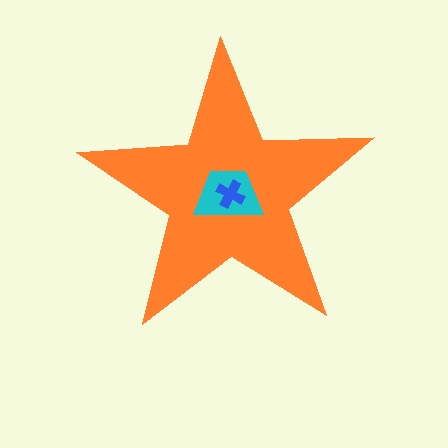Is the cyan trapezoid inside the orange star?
Yes.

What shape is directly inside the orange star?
The cyan trapezoid.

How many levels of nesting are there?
3.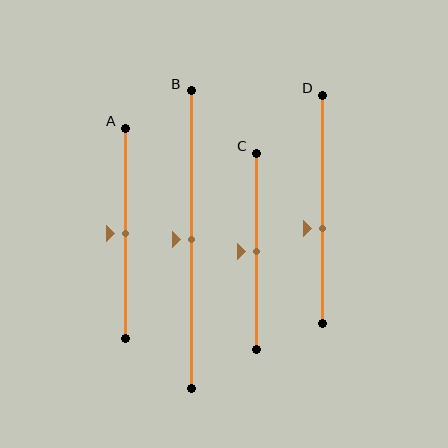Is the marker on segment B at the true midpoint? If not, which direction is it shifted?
Yes, the marker on segment B is at the true midpoint.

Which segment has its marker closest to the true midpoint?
Segment A has its marker closest to the true midpoint.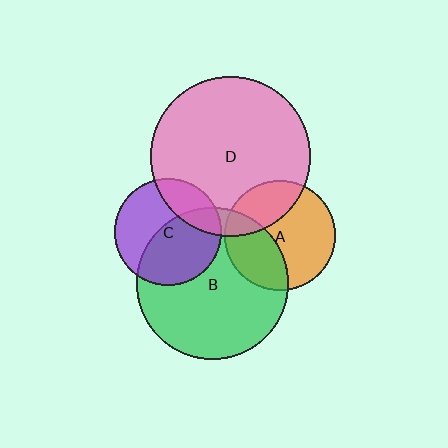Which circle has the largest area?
Circle D (pink).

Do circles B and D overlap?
Yes.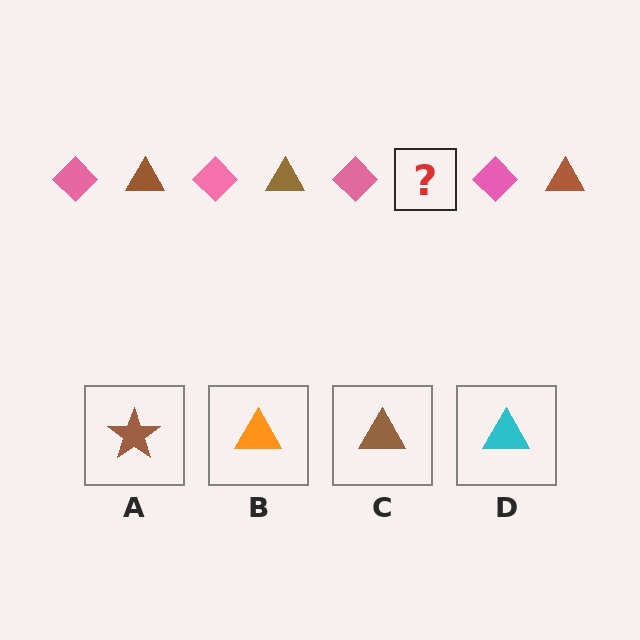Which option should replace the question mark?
Option C.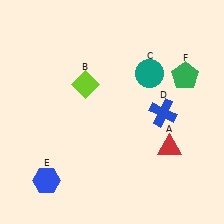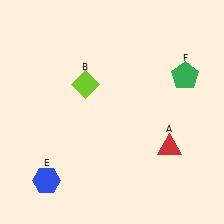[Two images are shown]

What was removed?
The blue cross (D), the teal circle (C) were removed in Image 2.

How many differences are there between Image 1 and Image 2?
There are 2 differences between the two images.